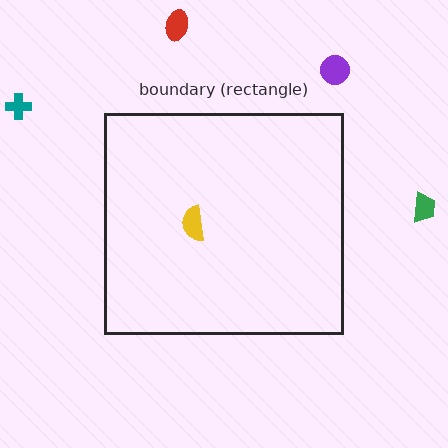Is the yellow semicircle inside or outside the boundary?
Inside.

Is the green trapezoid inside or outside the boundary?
Outside.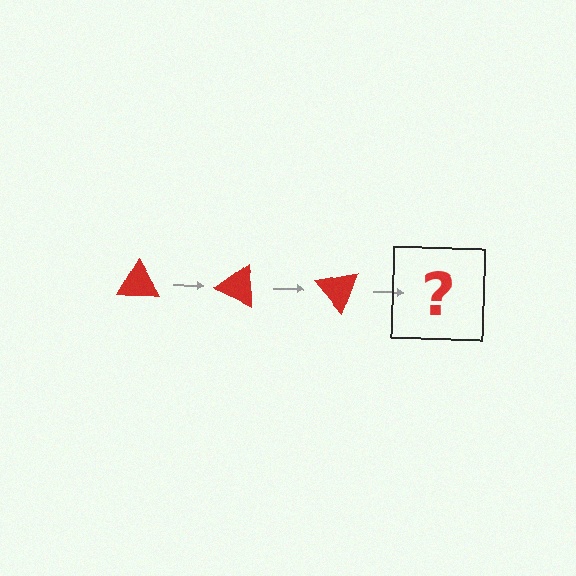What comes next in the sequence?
The next element should be a red triangle rotated 75 degrees.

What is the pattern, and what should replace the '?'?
The pattern is that the triangle rotates 25 degrees each step. The '?' should be a red triangle rotated 75 degrees.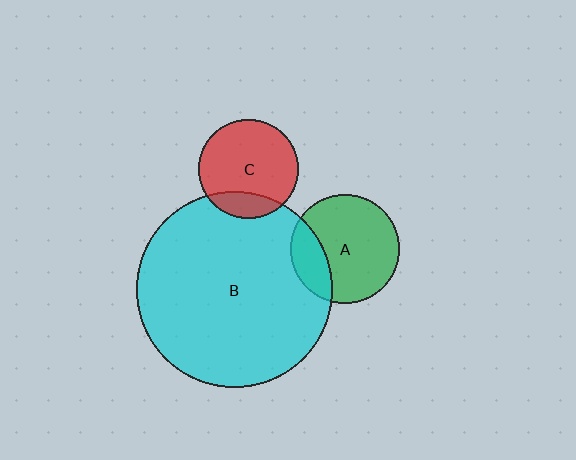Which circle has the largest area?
Circle B (cyan).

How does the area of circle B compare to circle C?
Approximately 3.9 times.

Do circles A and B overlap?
Yes.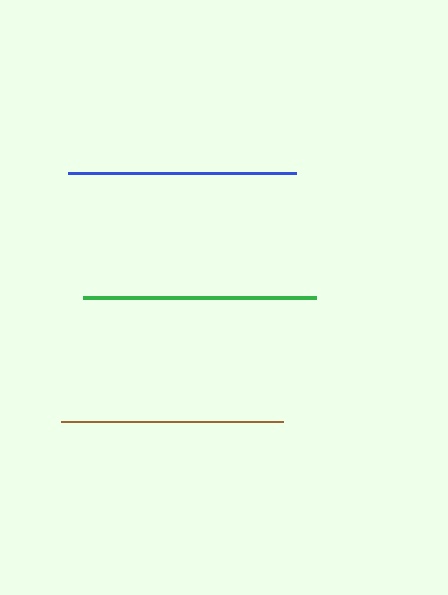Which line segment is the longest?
The green line is the longest at approximately 233 pixels.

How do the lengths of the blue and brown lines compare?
The blue and brown lines are approximately the same length.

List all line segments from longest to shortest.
From longest to shortest: green, blue, brown.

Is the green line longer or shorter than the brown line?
The green line is longer than the brown line.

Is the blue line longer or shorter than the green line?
The green line is longer than the blue line.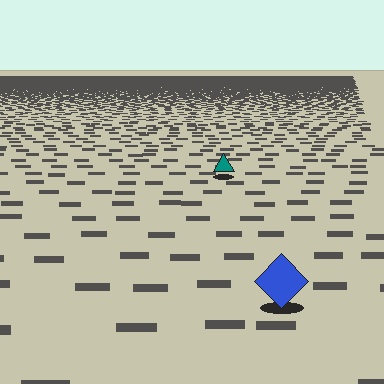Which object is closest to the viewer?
The blue diamond is closest. The texture marks near it are larger and more spread out.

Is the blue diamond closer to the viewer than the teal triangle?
Yes. The blue diamond is closer — you can tell from the texture gradient: the ground texture is coarser near it.